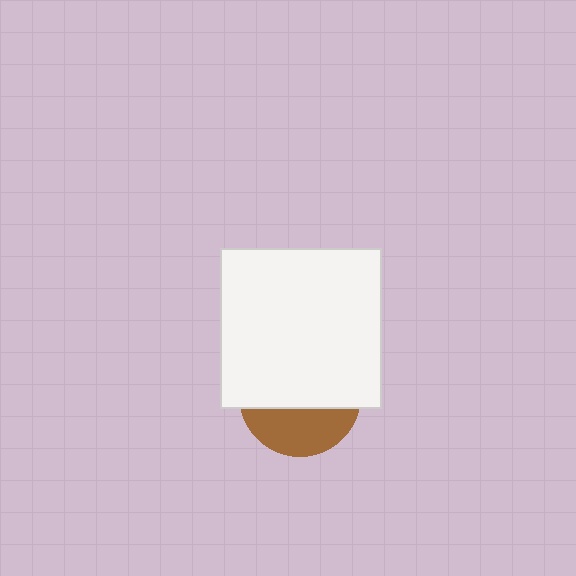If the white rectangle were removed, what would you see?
You would see the complete brown circle.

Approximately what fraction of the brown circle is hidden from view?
Roughly 64% of the brown circle is hidden behind the white rectangle.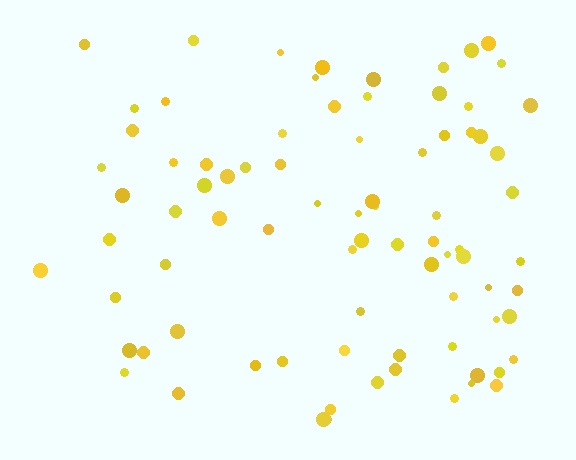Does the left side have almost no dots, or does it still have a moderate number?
Still a moderate number, just noticeably fewer than the right.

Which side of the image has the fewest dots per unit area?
The left.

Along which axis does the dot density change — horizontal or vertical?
Horizontal.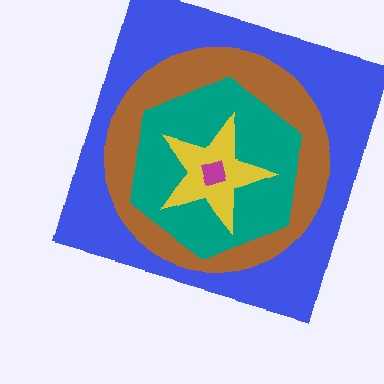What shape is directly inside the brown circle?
The teal hexagon.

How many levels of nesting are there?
5.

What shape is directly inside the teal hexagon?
The yellow star.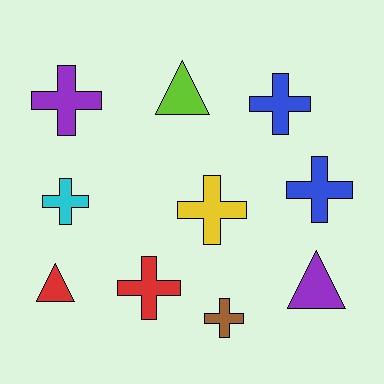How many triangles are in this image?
There are 3 triangles.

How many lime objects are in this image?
There is 1 lime object.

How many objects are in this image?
There are 10 objects.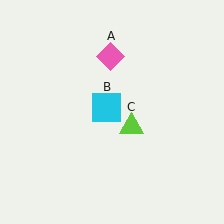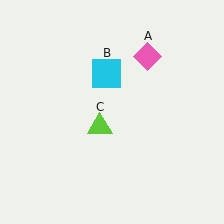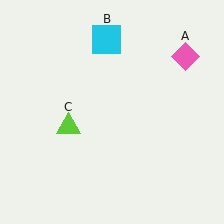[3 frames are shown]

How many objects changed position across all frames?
3 objects changed position: pink diamond (object A), cyan square (object B), lime triangle (object C).